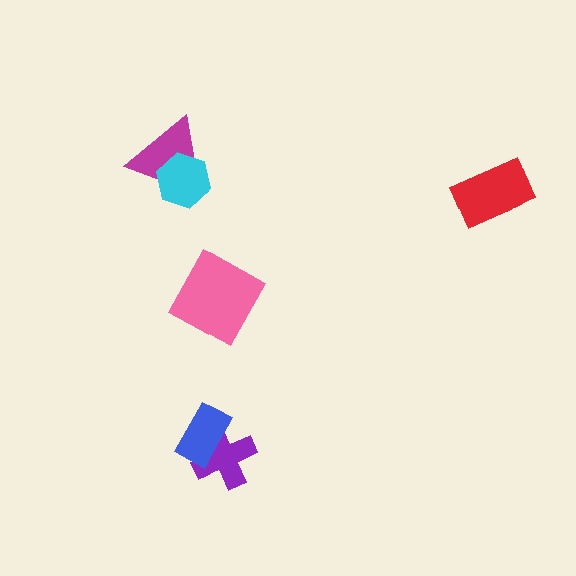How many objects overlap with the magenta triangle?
1 object overlaps with the magenta triangle.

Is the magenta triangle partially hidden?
Yes, it is partially covered by another shape.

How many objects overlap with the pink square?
0 objects overlap with the pink square.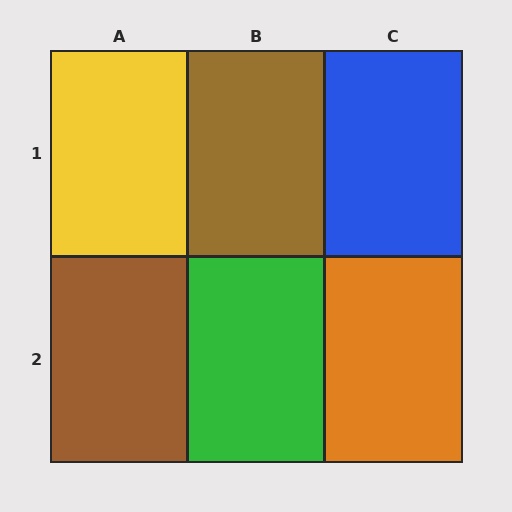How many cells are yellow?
1 cell is yellow.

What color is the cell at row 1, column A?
Yellow.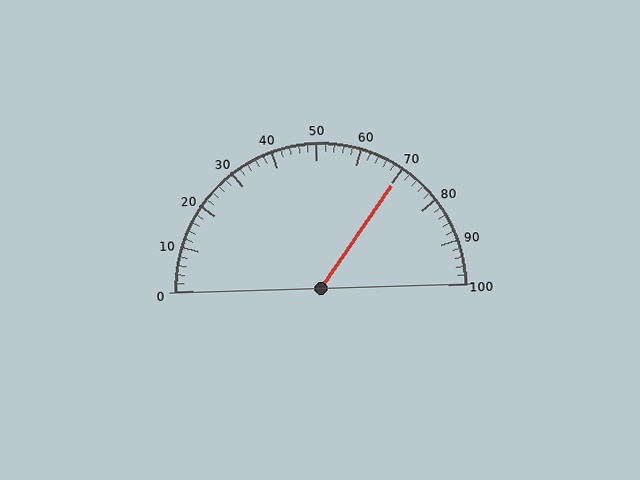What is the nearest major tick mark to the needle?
The nearest major tick mark is 70.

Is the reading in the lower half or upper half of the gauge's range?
The reading is in the upper half of the range (0 to 100).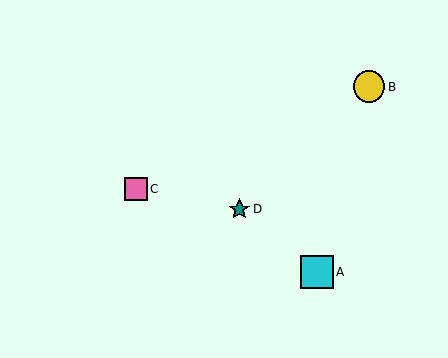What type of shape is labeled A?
Shape A is a cyan square.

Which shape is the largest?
The cyan square (labeled A) is the largest.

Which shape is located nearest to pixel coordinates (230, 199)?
The teal star (labeled D) at (239, 209) is nearest to that location.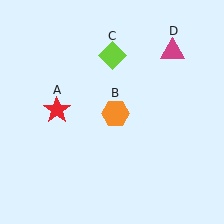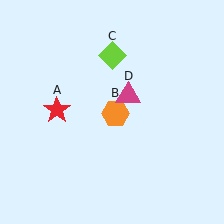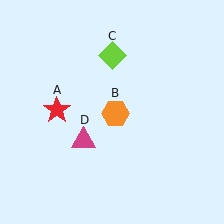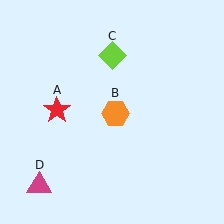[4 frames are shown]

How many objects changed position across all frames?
1 object changed position: magenta triangle (object D).